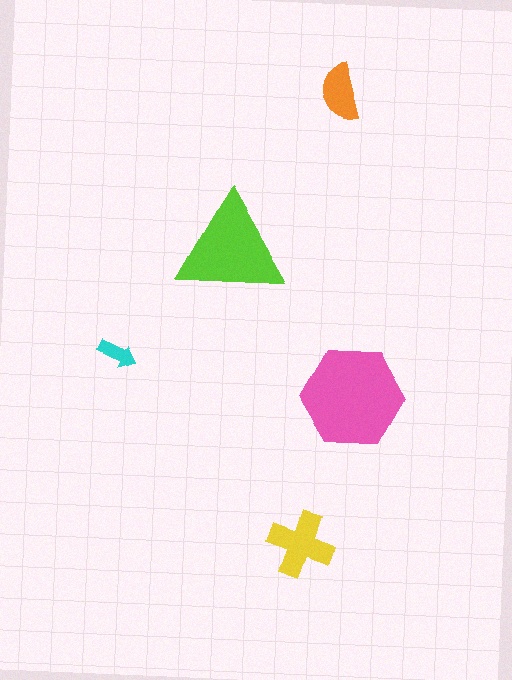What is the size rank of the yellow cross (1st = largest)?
3rd.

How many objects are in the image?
There are 5 objects in the image.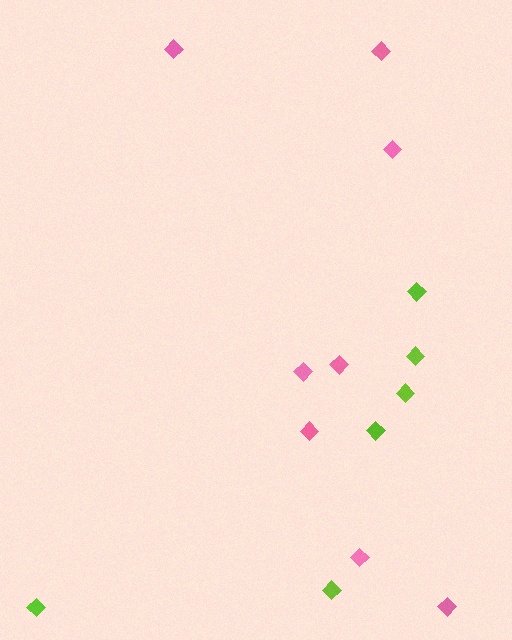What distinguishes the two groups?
There are 2 groups: one group of lime diamonds (6) and one group of pink diamonds (8).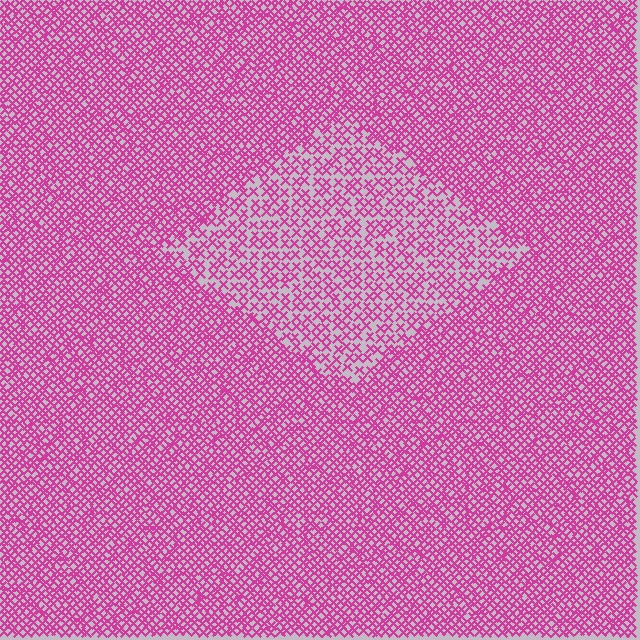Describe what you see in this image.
The image contains small magenta elements arranged at two different densities. A diamond-shaped region is visible where the elements are less densely packed than the surrounding area.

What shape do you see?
I see a diamond.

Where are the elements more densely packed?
The elements are more densely packed outside the diamond boundary.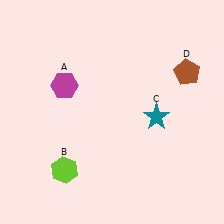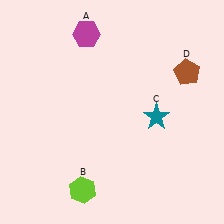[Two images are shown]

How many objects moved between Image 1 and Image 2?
2 objects moved between the two images.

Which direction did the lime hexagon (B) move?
The lime hexagon (B) moved down.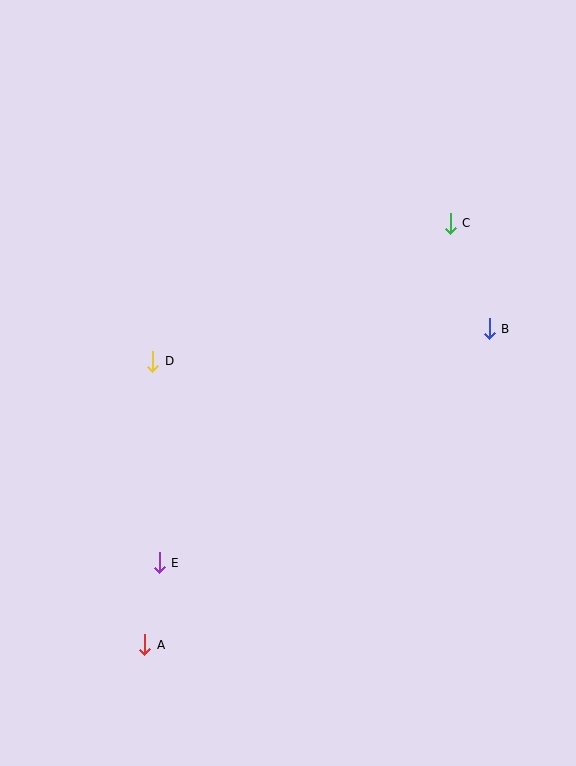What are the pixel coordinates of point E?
Point E is at (159, 563).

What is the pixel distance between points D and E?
The distance between D and E is 202 pixels.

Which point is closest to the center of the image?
Point D at (153, 361) is closest to the center.